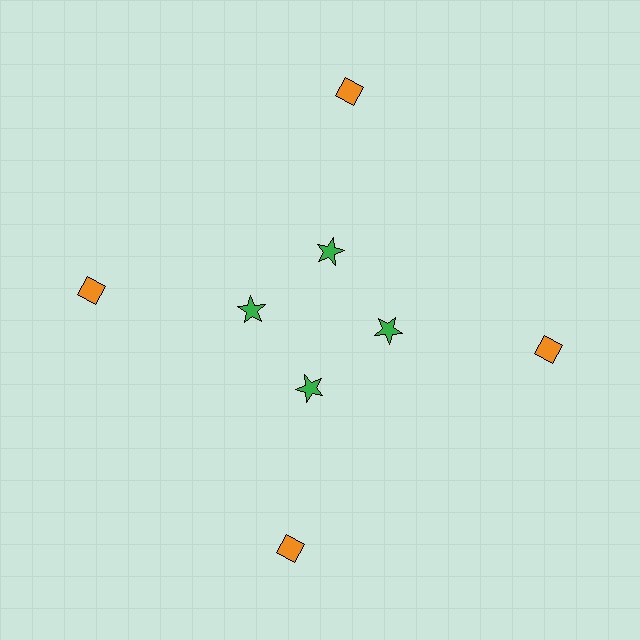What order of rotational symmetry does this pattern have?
This pattern has 4-fold rotational symmetry.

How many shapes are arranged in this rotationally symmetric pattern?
There are 8 shapes, arranged in 4 groups of 2.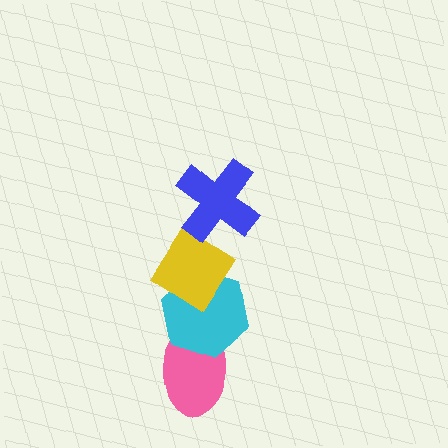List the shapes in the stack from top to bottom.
From top to bottom: the blue cross, the yellow diamond, the cyan hexagon, the pink ellipse.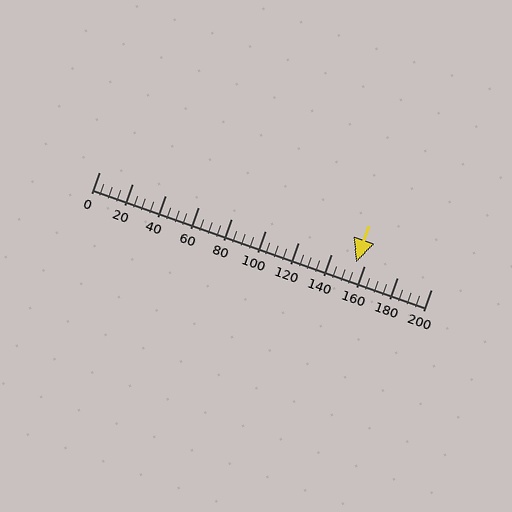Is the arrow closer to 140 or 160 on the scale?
The arrow is closer to 160.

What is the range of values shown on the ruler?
The ruler shows values from 0 to 200.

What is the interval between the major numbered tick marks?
The major tick marks are spaced 20 units apart.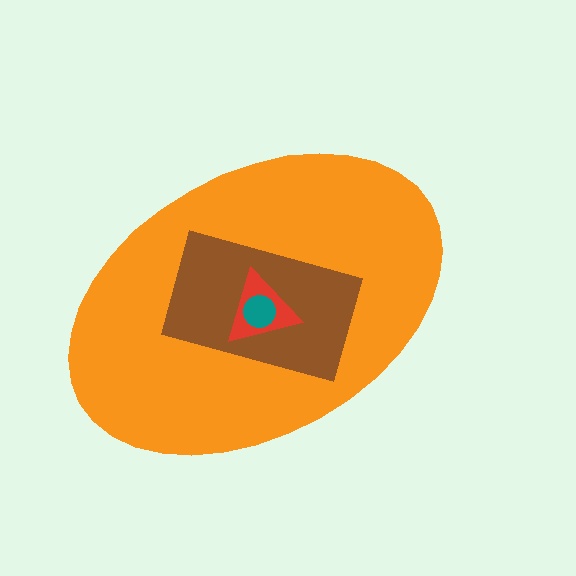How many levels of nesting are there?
4.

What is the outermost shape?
The orange ellipse.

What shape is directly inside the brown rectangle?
The red triangle.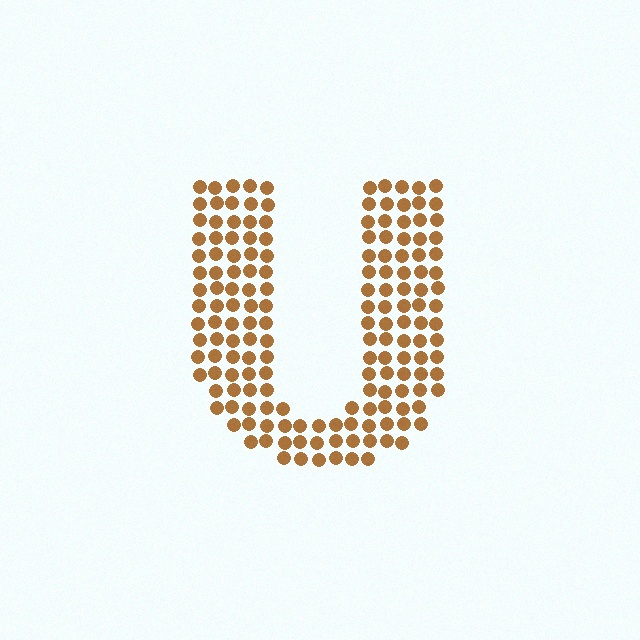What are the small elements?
The small elements are circles.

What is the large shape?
The large shape is the letter U.